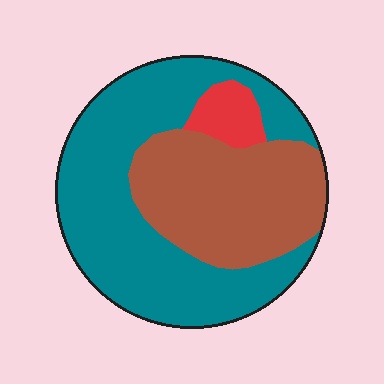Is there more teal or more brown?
Teal.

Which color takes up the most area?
Teal, at roughly 55%.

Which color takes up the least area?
Red, at roughly 5%.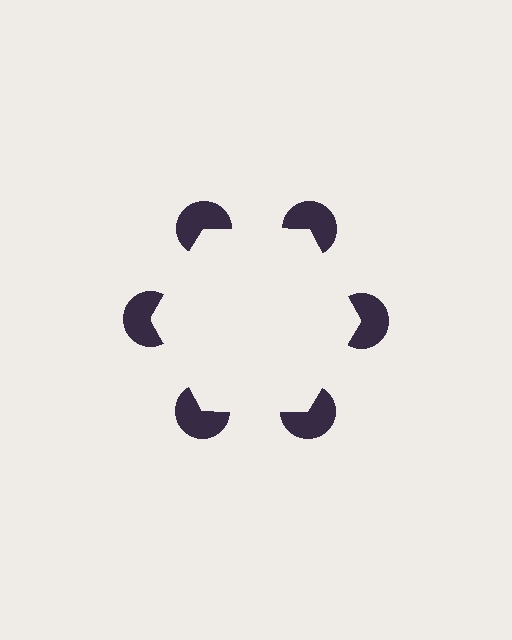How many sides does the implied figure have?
6 sides.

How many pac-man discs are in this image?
There are 6 — one at each vertex of the illusory hexagon.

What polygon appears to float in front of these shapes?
An illusory hexagon — its edges are inferred from the aligned wedge cuts in the pac-man discs, not physically drawn.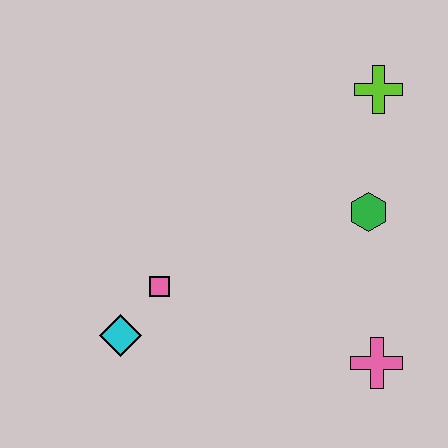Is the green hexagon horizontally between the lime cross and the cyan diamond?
Yes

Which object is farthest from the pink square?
The lime cross is farthest from the pink square.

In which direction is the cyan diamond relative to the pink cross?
The cyan diamond is to the left of the pink cross.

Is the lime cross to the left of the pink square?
No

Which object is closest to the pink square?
The cyan diamond is closest to the pink square.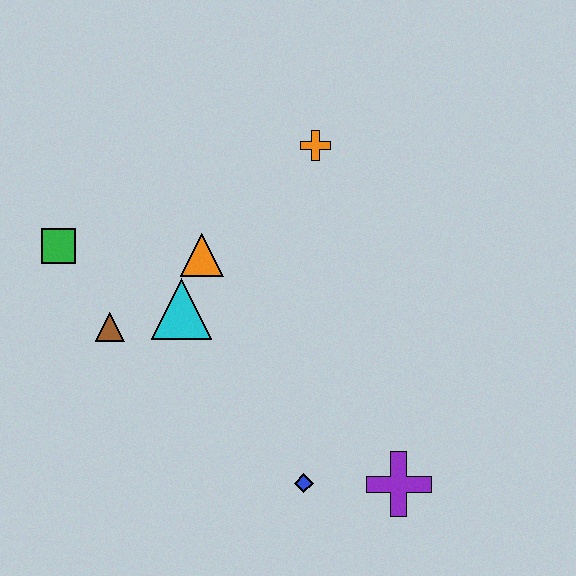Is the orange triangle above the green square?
No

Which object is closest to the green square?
The brown triangle is closest to the green square.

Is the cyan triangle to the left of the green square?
No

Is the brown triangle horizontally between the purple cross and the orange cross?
No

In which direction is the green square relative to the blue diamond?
The green square is to the left of the blue diamond.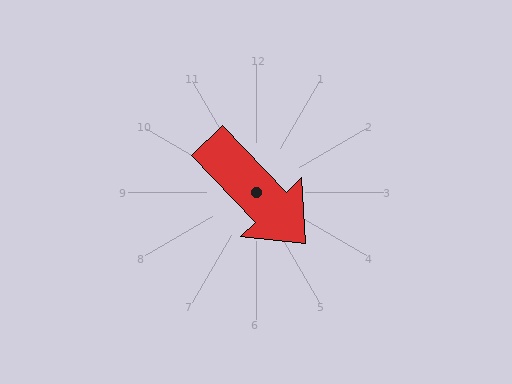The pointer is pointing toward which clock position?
Roughly 5 o'clock.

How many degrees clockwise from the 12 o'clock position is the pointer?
Approximately 136 degrees.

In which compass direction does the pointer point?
Southeast.